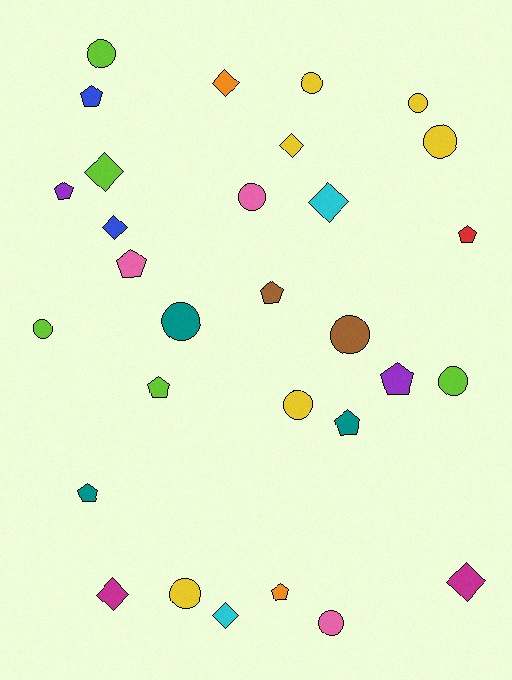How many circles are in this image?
There are 12 circles.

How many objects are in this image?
There are 30 objects.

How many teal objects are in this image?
There are 3 teal objects.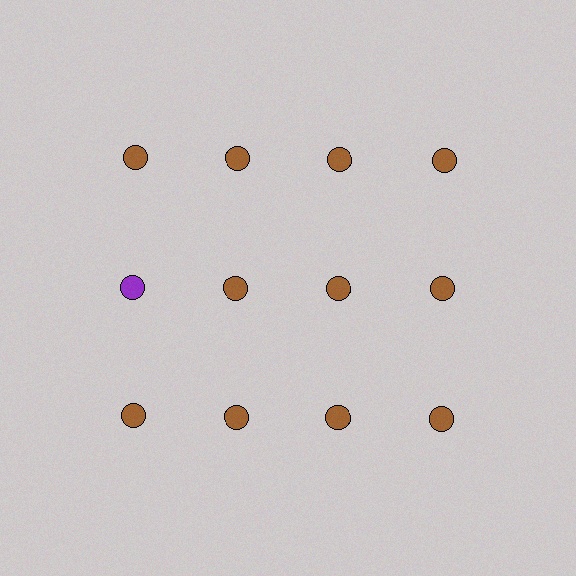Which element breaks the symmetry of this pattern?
The purple circle in the second row, leftmost column breaks the symmetry. All other shapes are brown circles.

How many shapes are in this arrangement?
There are 12 shapes arranged in a grid pattern.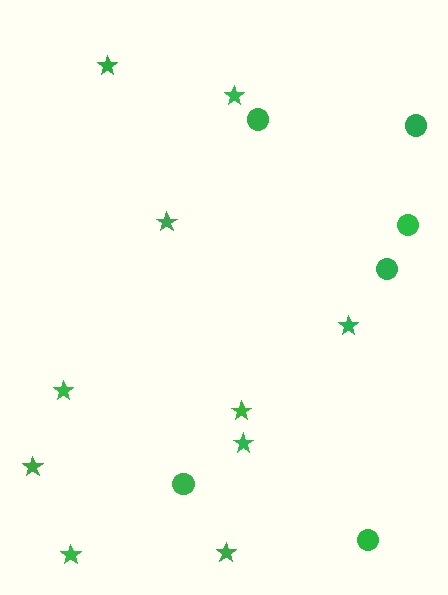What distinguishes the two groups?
There are 2 groups: one group of stars (10) and one group of circles (6).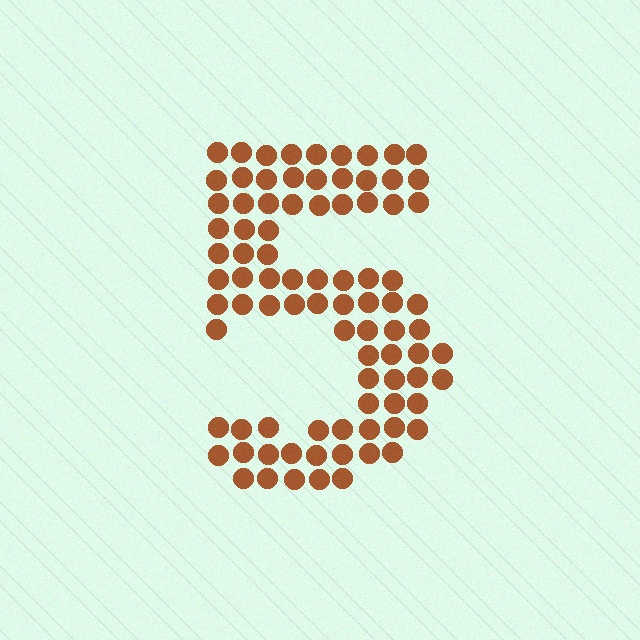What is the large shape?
The large shape is the digit 5.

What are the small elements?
The small elements are circles.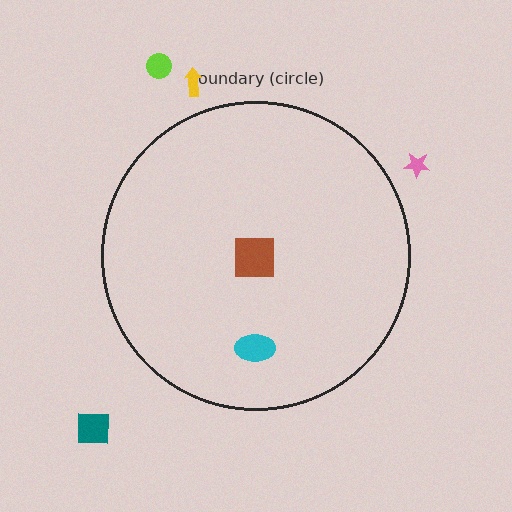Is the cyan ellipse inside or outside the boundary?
Inside.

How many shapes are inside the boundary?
2 inside, 4 outside.